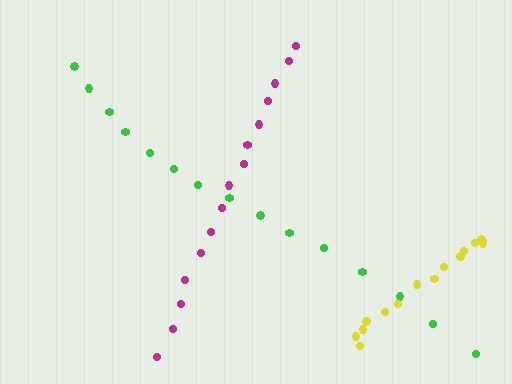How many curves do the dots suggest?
There are 3 distinct paths.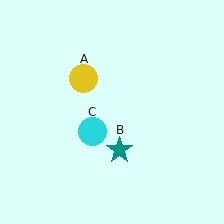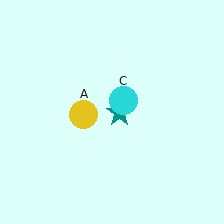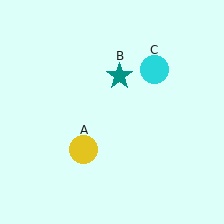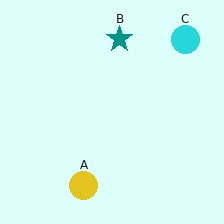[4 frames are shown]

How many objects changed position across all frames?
3 objects changed position: yellow circle (object A), teal star (object B), cyan circle (object C).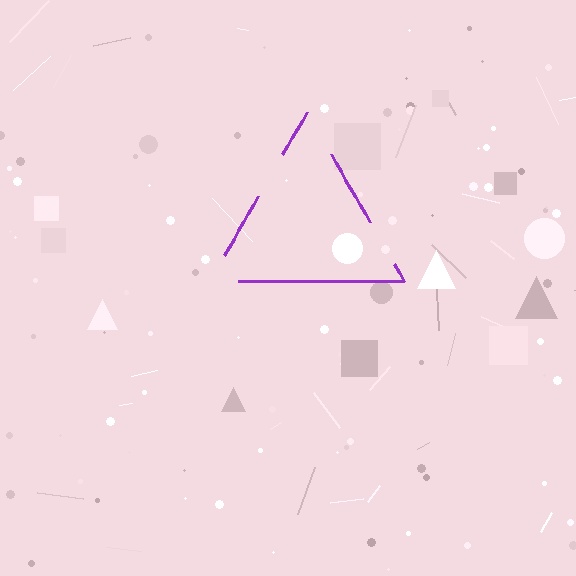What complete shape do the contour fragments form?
The contour fragments form a triangle.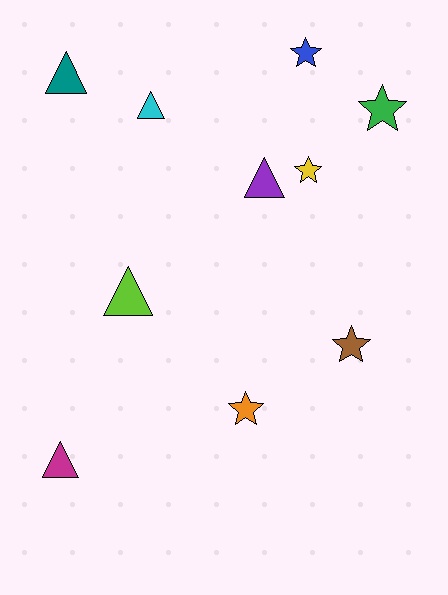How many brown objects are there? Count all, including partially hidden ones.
There is 1 brown object.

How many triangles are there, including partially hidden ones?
There are 5 triangles.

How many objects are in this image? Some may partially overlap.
There are 10 objects.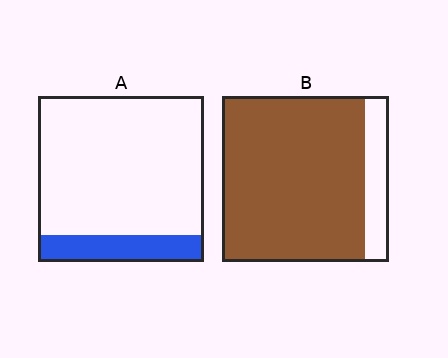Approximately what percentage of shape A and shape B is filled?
A is approximately 15% and B is approximately 85%.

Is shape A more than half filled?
No.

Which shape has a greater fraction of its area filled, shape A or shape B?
Shape B.